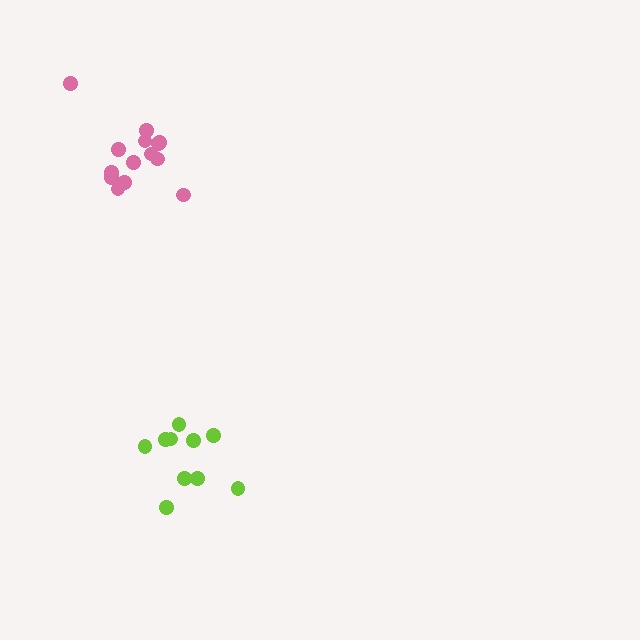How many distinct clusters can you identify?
There are 2 distinct clusters.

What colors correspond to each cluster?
The clusters are colored: lime, pink.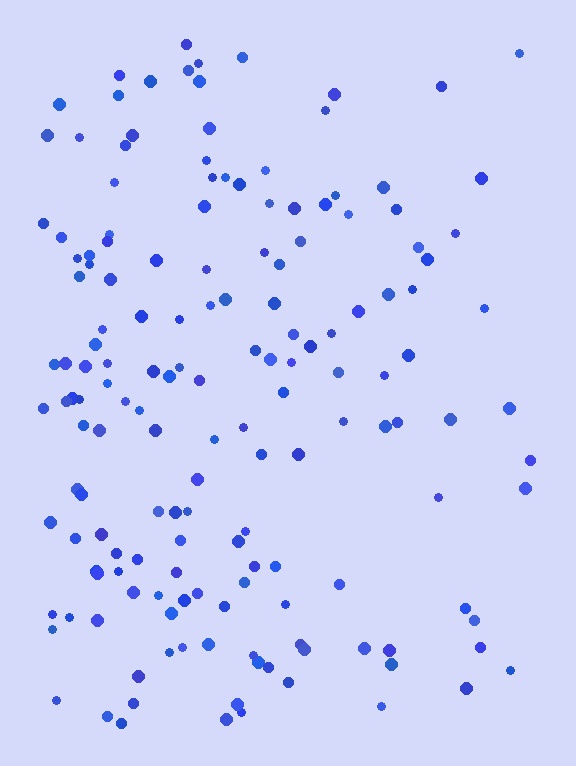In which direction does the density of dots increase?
From right to left, with the left side densest.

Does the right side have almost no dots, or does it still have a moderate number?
Still a moderate number, just noticeably fewer than the left.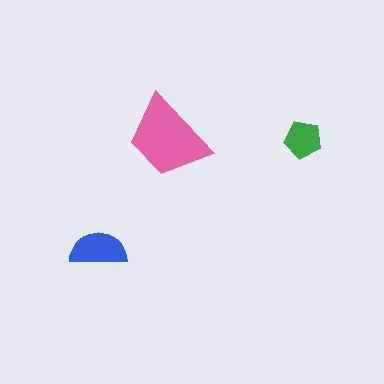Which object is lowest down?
The blue semicircle is bottommost.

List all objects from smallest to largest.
The green pentagon, the blue semicircle, the pink trapezoid.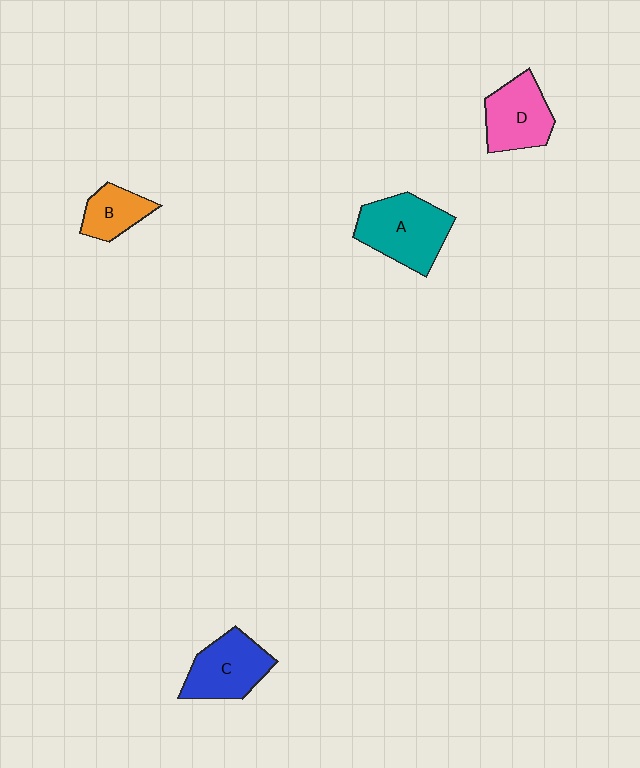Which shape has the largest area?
Shape A (teal).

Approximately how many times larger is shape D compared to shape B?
Approximately 1.5 times.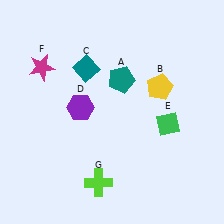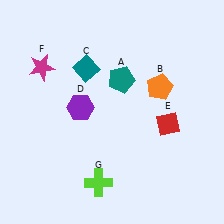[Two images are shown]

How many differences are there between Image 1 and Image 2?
There are 2 differences between the two images.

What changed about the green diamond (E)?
In Image 1, E is green. In Image 2, it changed to red.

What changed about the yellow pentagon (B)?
In Image 1, B is yellow. In Image 2, it changed to orange.